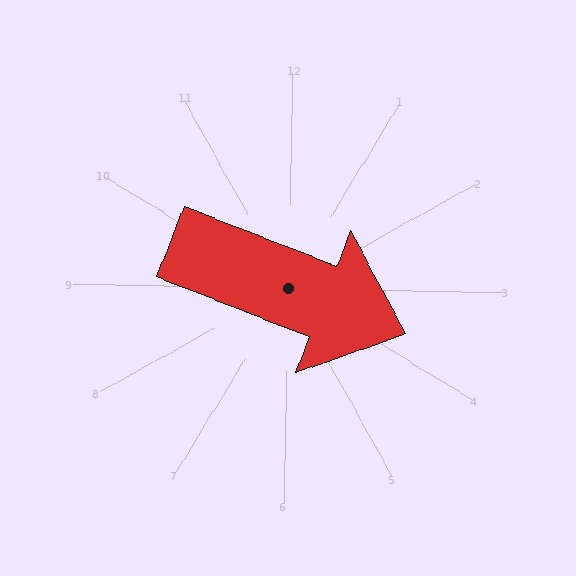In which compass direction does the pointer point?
East.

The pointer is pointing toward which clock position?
Roughly 4 o'clock.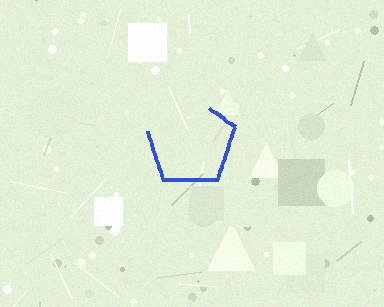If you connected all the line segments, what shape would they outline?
They would outline a pentagon.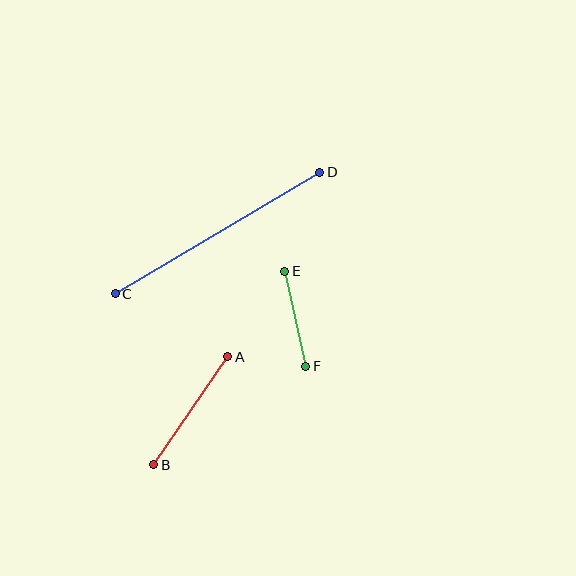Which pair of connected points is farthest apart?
Points C and D are farthest apart.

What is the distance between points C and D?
The distance is approximately 238 pixels.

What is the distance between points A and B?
The distance is approximately 131 pixels.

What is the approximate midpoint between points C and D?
The midpoint is at approximately (218, 233) pixels.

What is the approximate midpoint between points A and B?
The midpoint is at approximately (191, 411) pixels.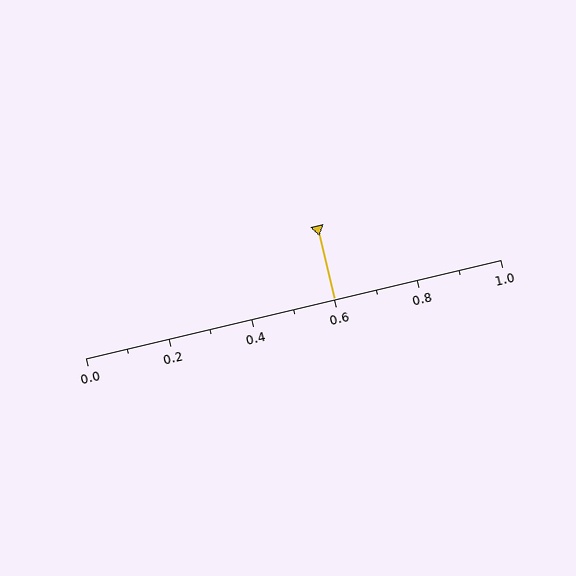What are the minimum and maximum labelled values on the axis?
The axis runs from 0.0 to 1.0.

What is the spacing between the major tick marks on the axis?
The major ticks are spaced 0.2 apart.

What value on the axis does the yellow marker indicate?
The marker indicates approximately 0.6.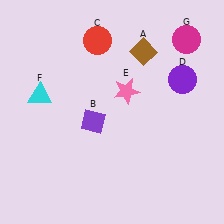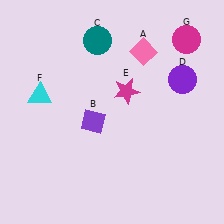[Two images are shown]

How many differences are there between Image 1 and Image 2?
There are 3 differences between the two images.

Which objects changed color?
A changed from brown to pink. C changed from red to teal. E changed from pink to magenta.